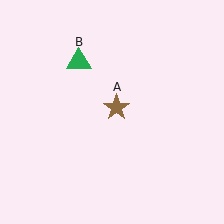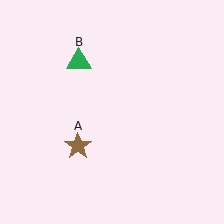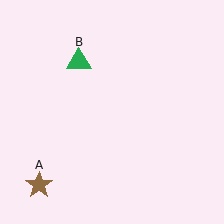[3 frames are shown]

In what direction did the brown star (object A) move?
The brown star (object A) moved down and to the left.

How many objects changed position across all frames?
1 object changed position: brown star (object A).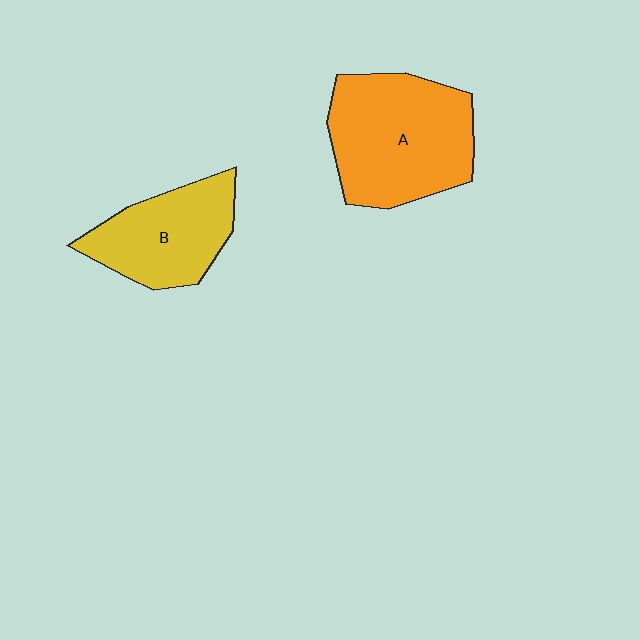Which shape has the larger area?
Shape A (orange).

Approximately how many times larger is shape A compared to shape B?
Approximately 1.4 times.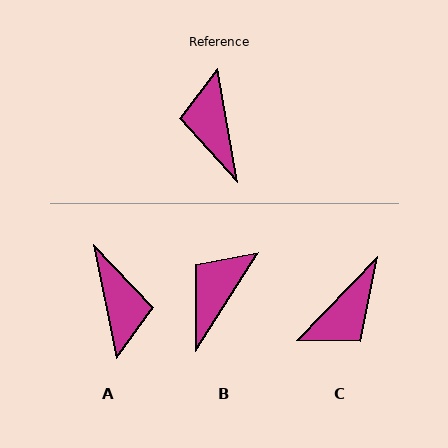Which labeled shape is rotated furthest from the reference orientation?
A, about 179 degrees away.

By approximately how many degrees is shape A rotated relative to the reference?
Approximately 179 degrees clockwise.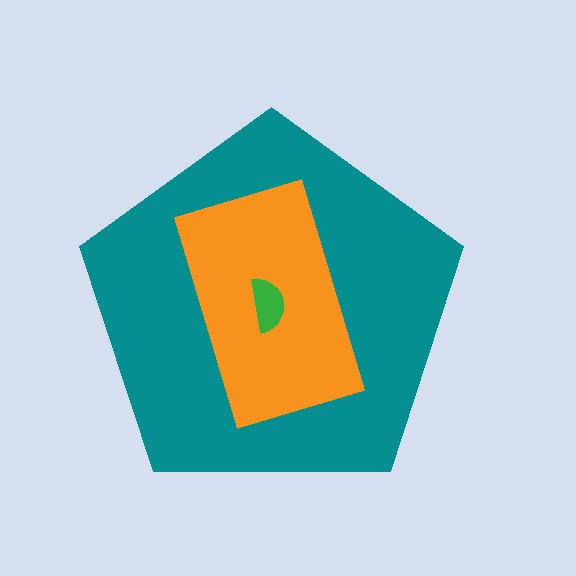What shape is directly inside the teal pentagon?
The orange rectangle.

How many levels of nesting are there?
3.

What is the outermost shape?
The teal pentagon.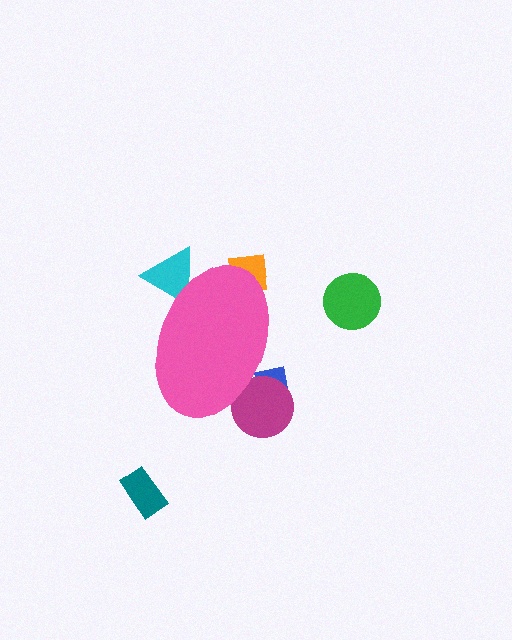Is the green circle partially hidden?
No, the green circle is fully visible.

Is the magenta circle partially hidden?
Yes, the magenta circle is partially hidden behind the pink ellipse.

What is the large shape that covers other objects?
A pink ellipse.